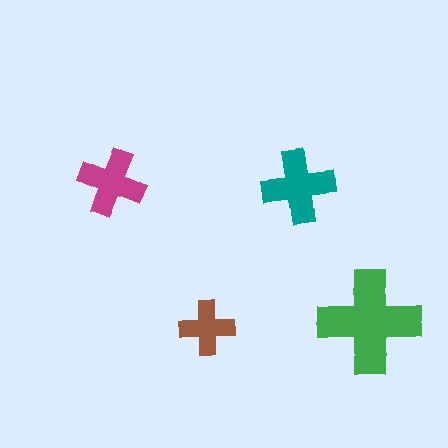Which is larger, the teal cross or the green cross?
The green one.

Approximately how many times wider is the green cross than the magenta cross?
About 1.5 times wider.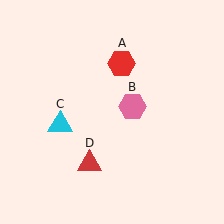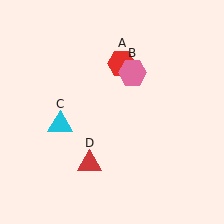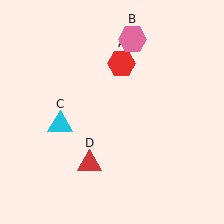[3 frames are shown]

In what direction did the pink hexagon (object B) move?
The pink hexagon (object B) moved up.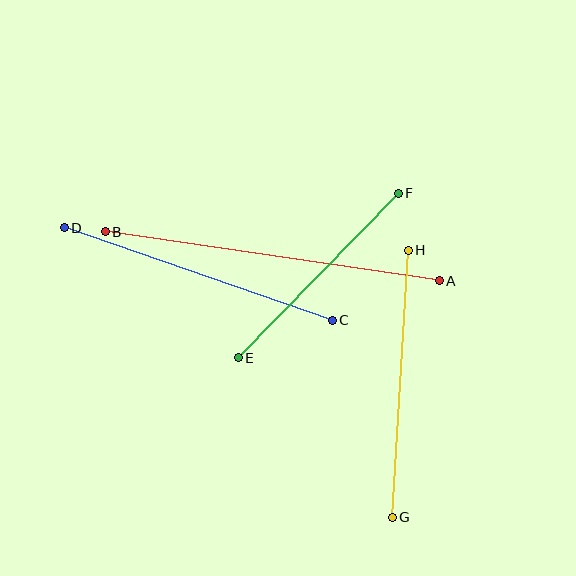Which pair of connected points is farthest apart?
Points A and B are farthest apart.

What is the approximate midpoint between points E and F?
The midpoint is at approximately (318, 276) pixels.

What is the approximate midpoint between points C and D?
The midpoint is at approximately (198, 274) pixels.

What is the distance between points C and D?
The distance is approximately 284 pixels.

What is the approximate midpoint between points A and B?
The midpoint is at approximately (272, 256) pixels.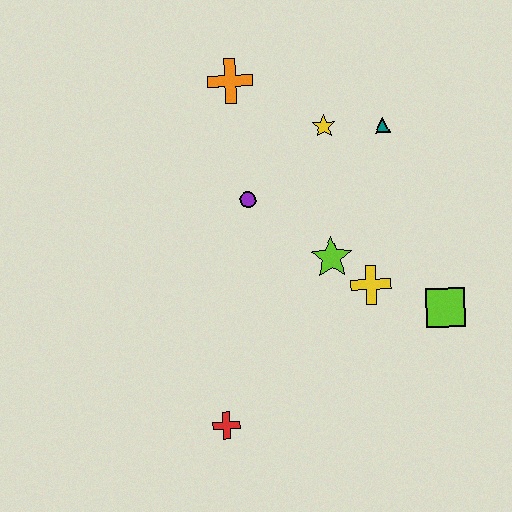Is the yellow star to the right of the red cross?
Yes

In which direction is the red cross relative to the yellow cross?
The red cross is to the left of the yellow cross.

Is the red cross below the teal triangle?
Yes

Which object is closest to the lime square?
The yellow cross is closest to the lime square.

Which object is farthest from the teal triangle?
The red cross is farthest from the teal triangle.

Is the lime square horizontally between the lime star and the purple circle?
No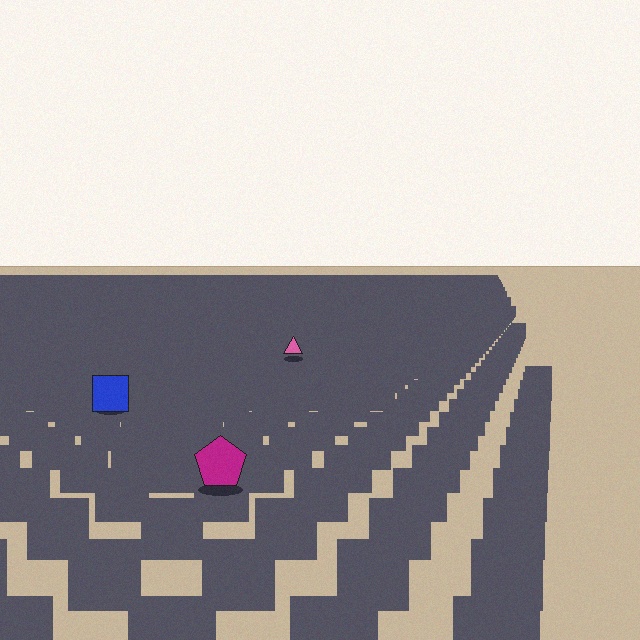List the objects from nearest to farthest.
From nearest to farthest: the magenta pentagon, the blue square, the pink triangle.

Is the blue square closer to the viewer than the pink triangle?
Yes. The blue square is closer — you can tell from the texture gradient: the ground texture is coarser near it.